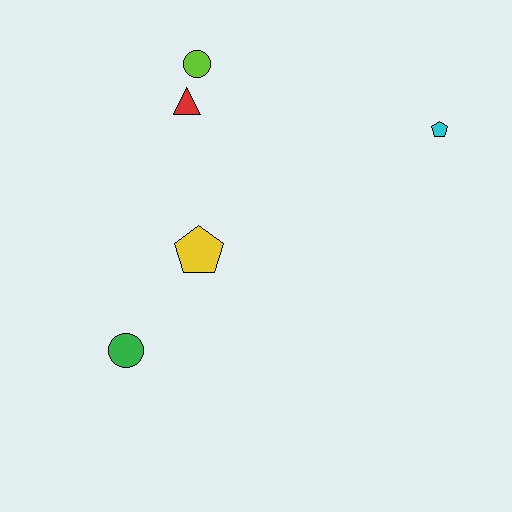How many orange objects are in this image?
There are no orange objects.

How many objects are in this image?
There are 5 objects.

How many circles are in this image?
There are 2 circles.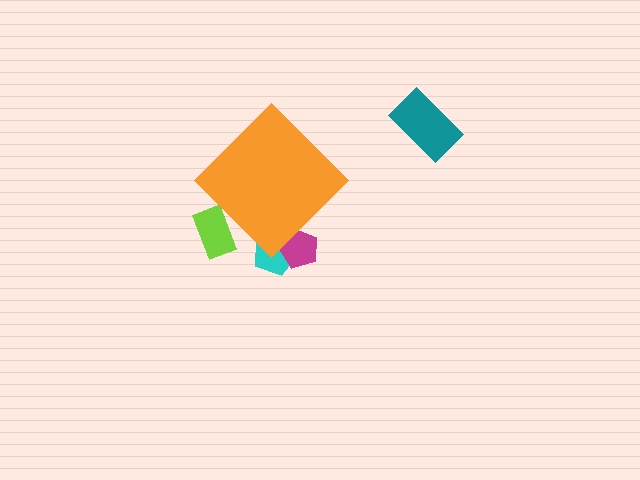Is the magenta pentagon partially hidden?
Yes, the magenta pentagon is partially hidden behind the orange diamond.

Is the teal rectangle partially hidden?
No, the teal rectangle is fully visible.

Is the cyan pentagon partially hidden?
Yes, the cyan pentagon is partially hidden behind the orange diamond.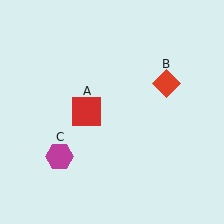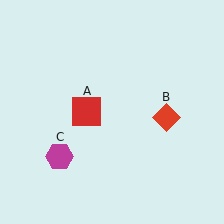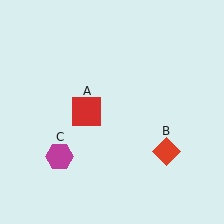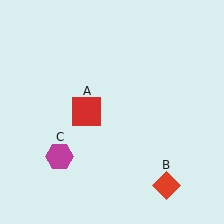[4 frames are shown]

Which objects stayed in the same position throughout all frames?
Red square (object A) and magenta hexagon (object C) remained stationary.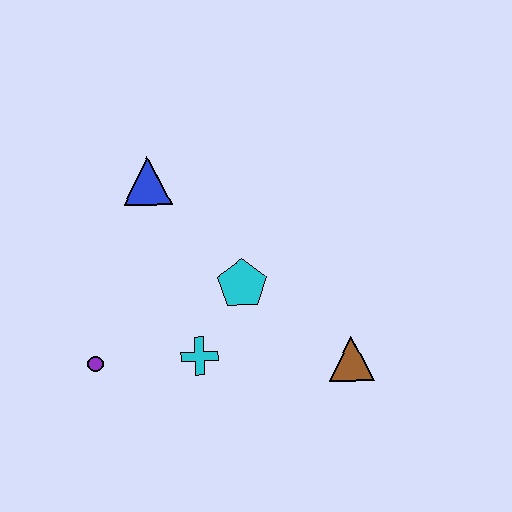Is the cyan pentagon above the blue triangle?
No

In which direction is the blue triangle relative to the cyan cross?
The blue triangle is above the cyan cross.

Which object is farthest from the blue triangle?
The brown triangle is farthest from the blue triangle.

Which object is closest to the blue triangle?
The cyan pentagon is closest to the blue triangle.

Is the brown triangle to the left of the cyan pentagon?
No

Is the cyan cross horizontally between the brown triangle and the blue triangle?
Yes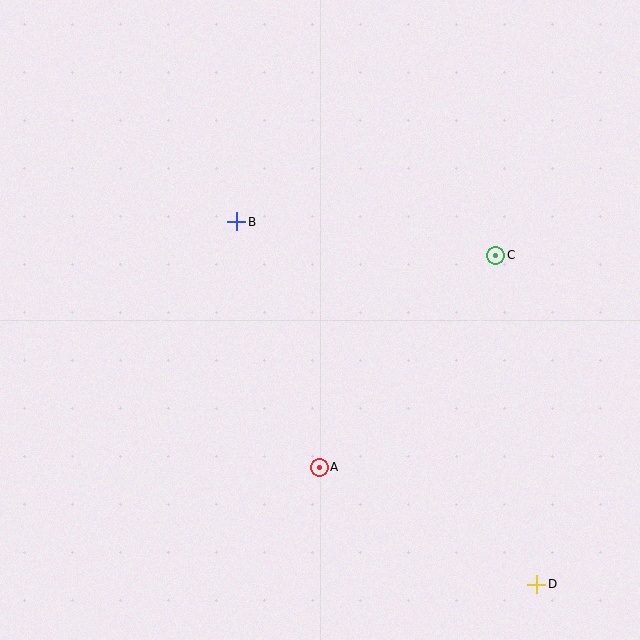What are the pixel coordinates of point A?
Point A is at (319, 467).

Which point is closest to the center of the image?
Point B at (237, 222) is closest to the center.